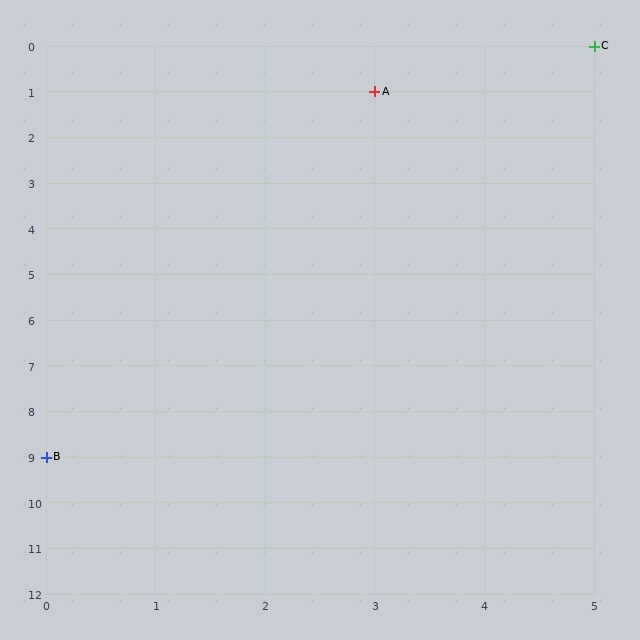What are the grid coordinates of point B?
Point B is at grid coordinates (0, 9).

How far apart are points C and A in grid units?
Points C and A are 2 columns and 1 row apart (about 2.2 grid units diagonally).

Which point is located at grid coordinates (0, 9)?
Point B is at (0, 9).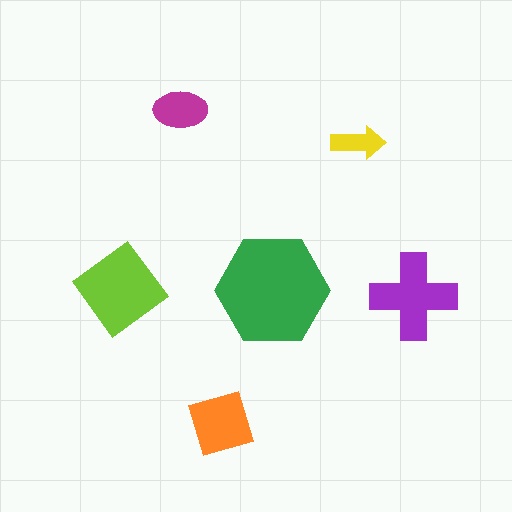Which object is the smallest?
The yellow arrow.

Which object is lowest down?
The orange diamond is bottommost.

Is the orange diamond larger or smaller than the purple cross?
Smaller.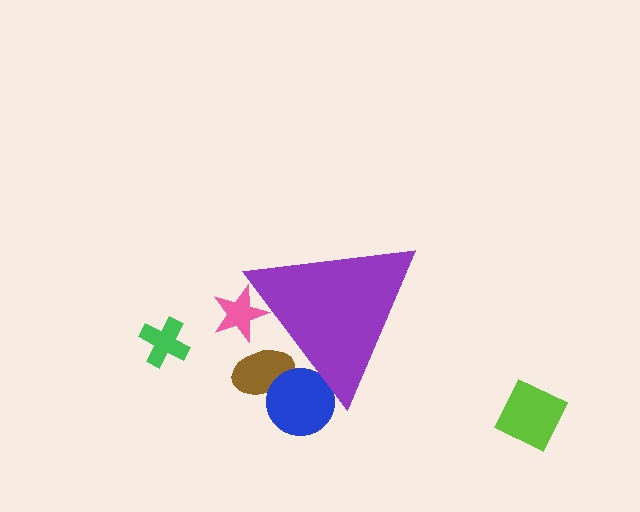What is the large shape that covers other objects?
A purple triangle.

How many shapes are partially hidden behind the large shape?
3 shapes are partially hidden.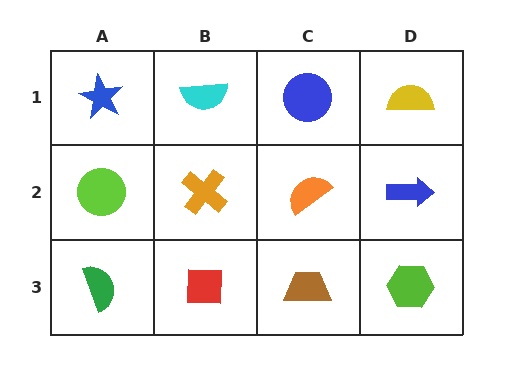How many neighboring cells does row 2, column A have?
3.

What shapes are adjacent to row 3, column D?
A blue arrow (row 2, column D), a brown trapezoid (row 3, column C).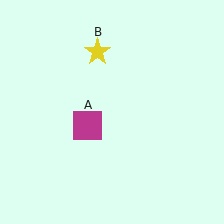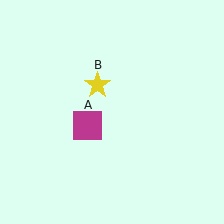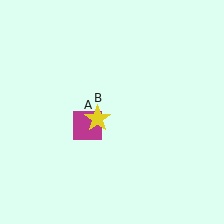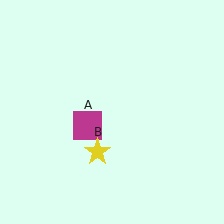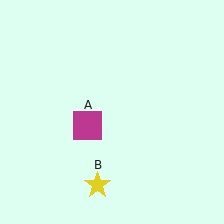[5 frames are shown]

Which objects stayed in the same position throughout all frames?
Magenta square (object A) remained stationary.